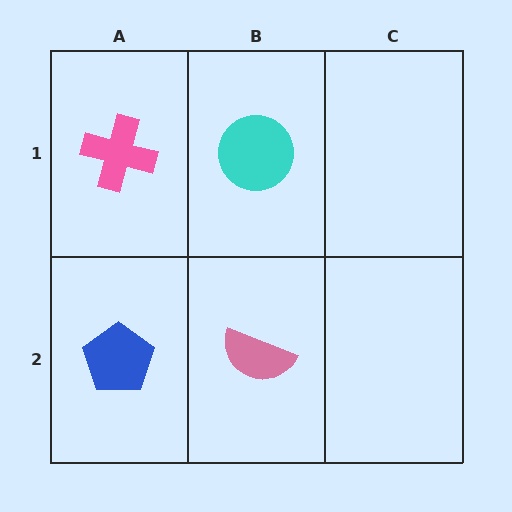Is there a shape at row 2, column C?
No, that cell is empty.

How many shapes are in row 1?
2 shapes.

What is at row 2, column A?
A blue pentagon.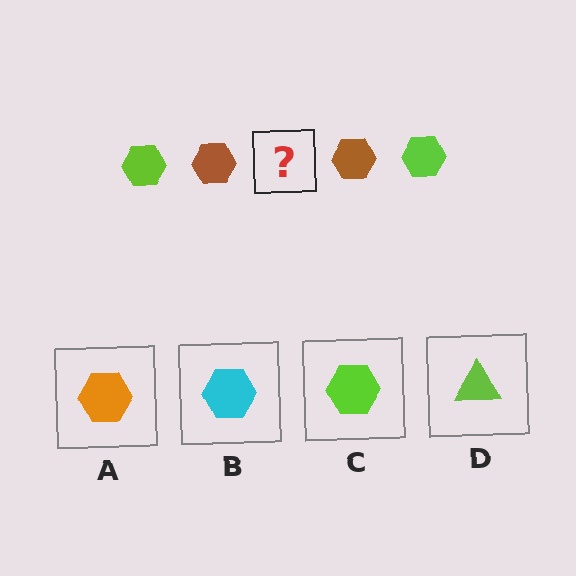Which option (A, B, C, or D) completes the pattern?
C.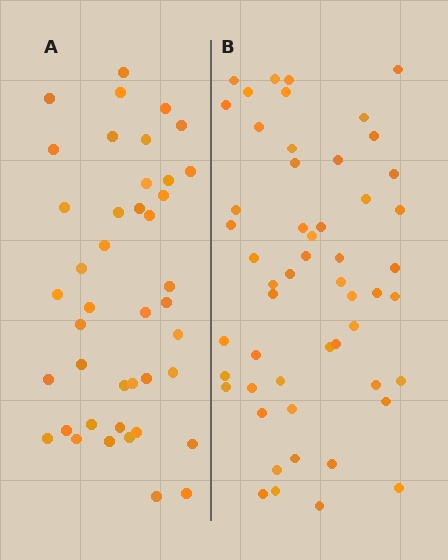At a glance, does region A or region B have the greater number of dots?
Region B (the right region) has more dots.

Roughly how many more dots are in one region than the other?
Region B has roughly 12 or so more dots than region A.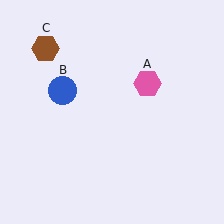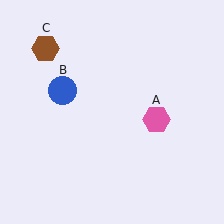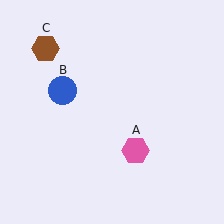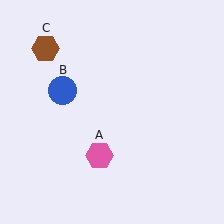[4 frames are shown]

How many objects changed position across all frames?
1 object changed position: pink hexagon (object A).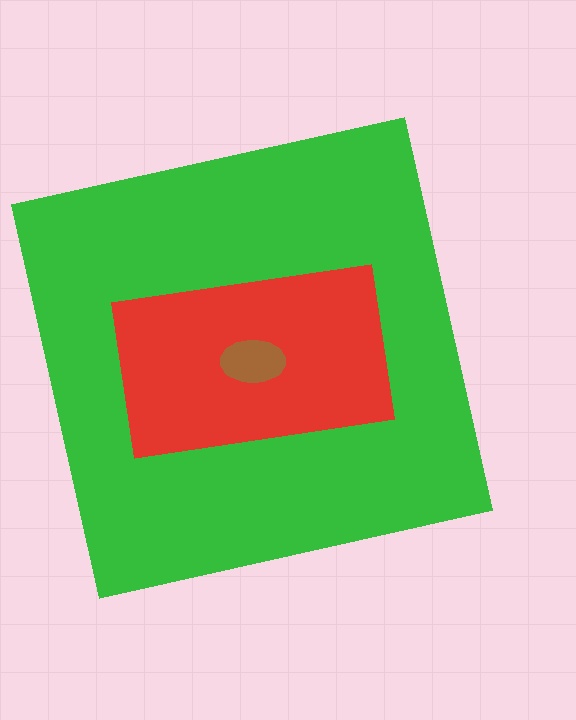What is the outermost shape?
The green square.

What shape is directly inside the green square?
The red rectangle.